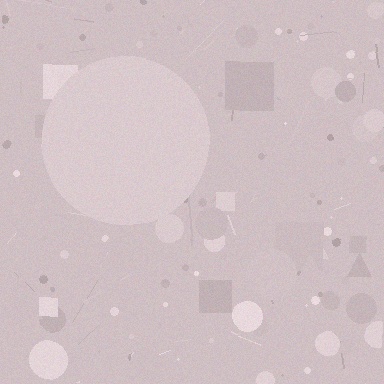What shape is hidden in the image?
A circle is hidden in the image.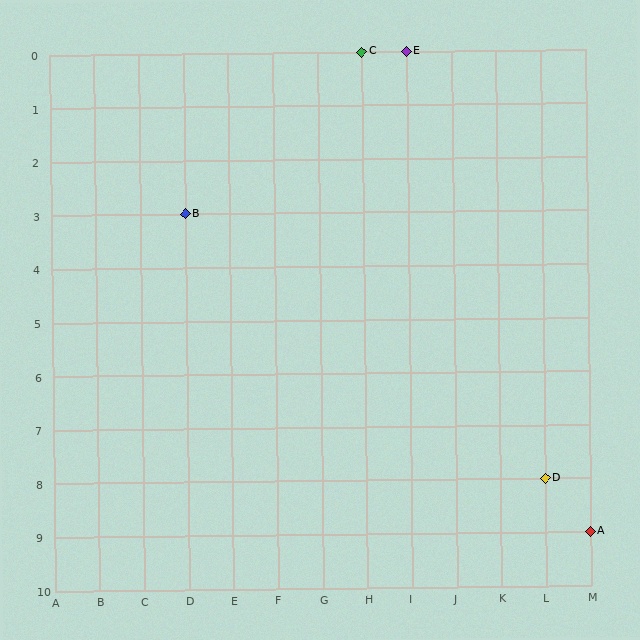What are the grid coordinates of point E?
Point E is at grid coordinates (I, 0).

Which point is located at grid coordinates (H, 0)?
Point C is at (H, 0).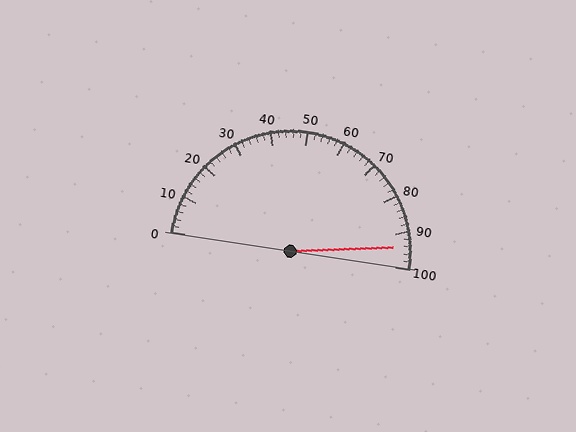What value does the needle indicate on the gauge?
The needle indicates approximately 94.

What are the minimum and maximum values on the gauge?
The gauge ranges from 0 to 100.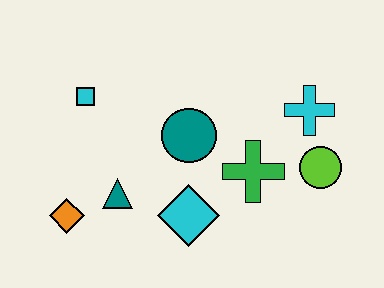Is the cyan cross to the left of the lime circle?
Yes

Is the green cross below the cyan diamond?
No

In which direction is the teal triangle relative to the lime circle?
The teal triangle is to the left of the lime circle.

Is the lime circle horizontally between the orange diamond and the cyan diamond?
No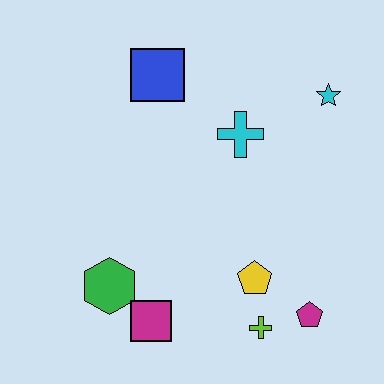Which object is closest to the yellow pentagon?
The lime cross is closest to the yellow pentagon.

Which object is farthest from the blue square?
The magenta pentagon is farthest from the blue square.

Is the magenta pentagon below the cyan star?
Yes